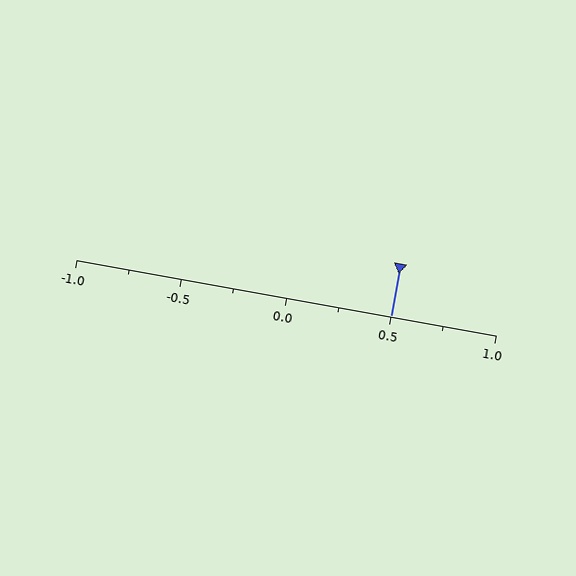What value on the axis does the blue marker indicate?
The marker indicates approximately 0.5.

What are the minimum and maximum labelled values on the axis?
The axis runs from -1.0 to 1.0.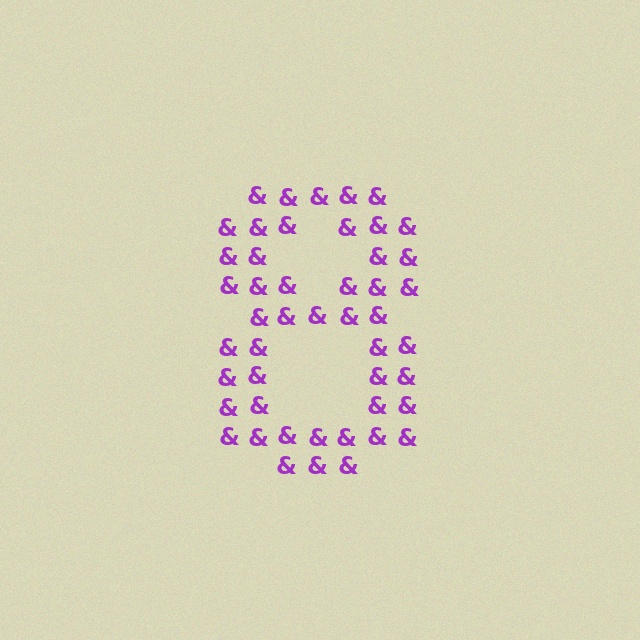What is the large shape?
The large shape is the digit 8.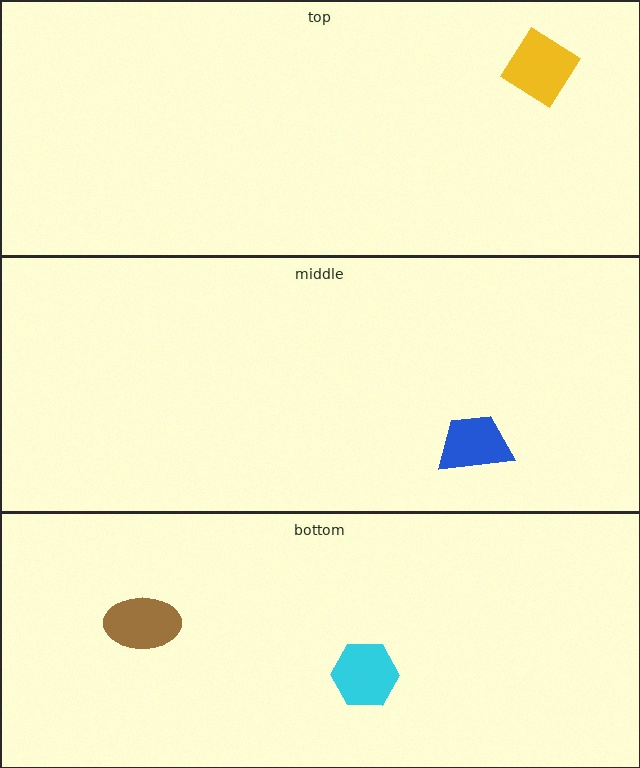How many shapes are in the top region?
1.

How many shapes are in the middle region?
1.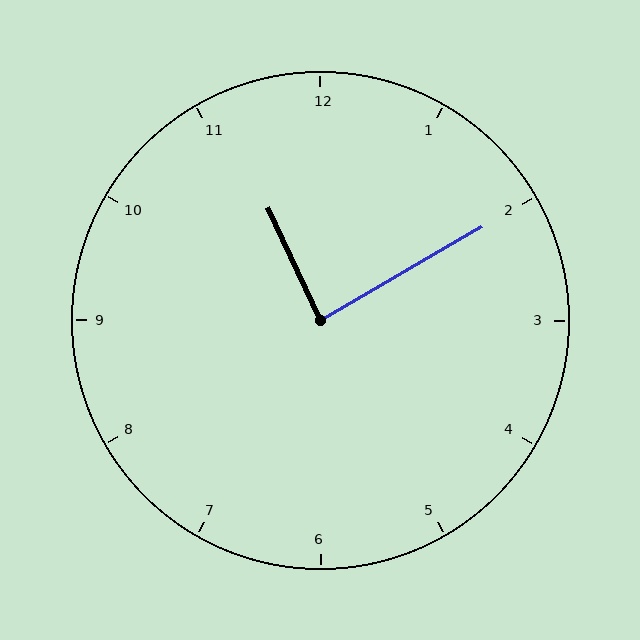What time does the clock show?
11:10.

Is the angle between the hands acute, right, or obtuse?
It is right.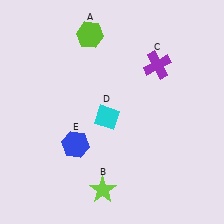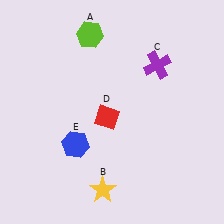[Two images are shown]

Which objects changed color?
B changed from lime to yellow. D changed from cyan to red.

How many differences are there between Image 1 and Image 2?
There are 2 differences between the two images.